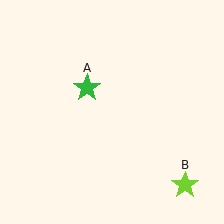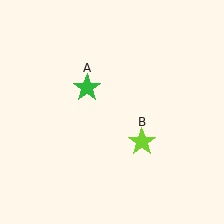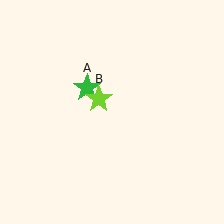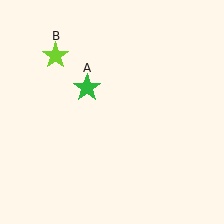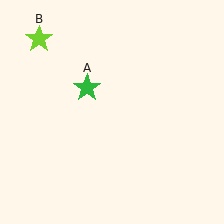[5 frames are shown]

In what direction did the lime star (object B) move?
The lime star (object B) moved up and to the left.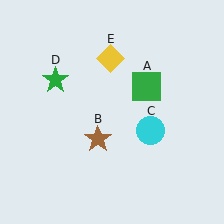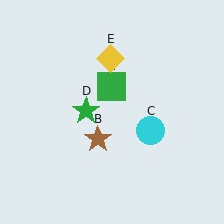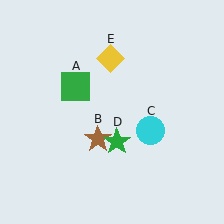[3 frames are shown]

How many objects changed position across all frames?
2 objects changed position: green square (object A), green star (object D).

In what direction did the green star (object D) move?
The green star (object D) moved down and to the right.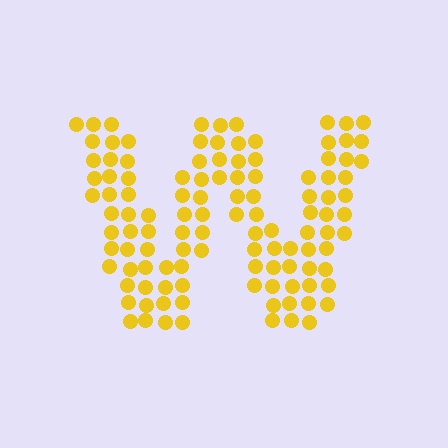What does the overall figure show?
The overall figure shows the letter W.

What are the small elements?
The small elements are circles.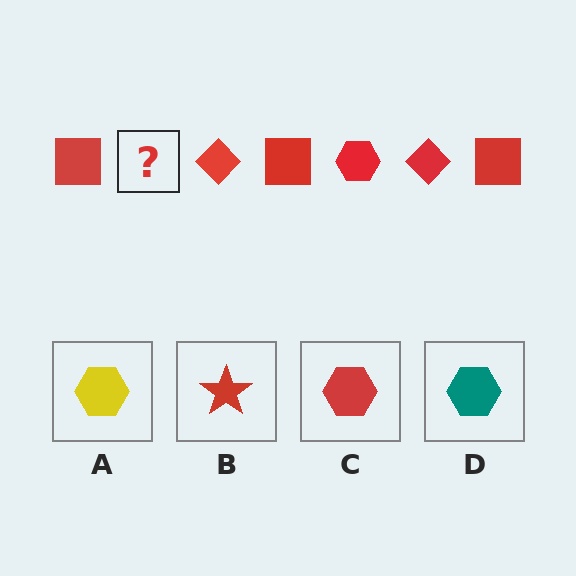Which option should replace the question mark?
Option C.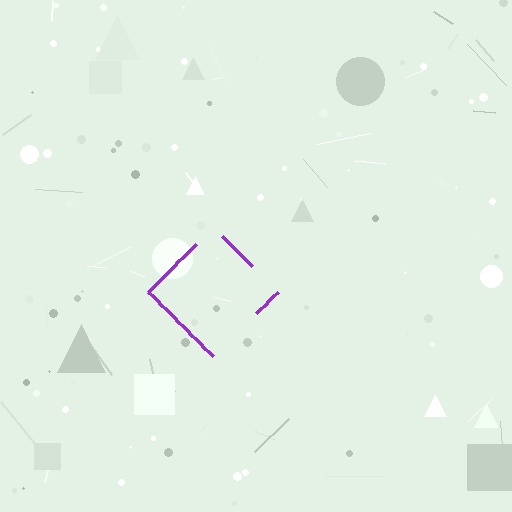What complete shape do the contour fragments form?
The contour fragments form a diamond.